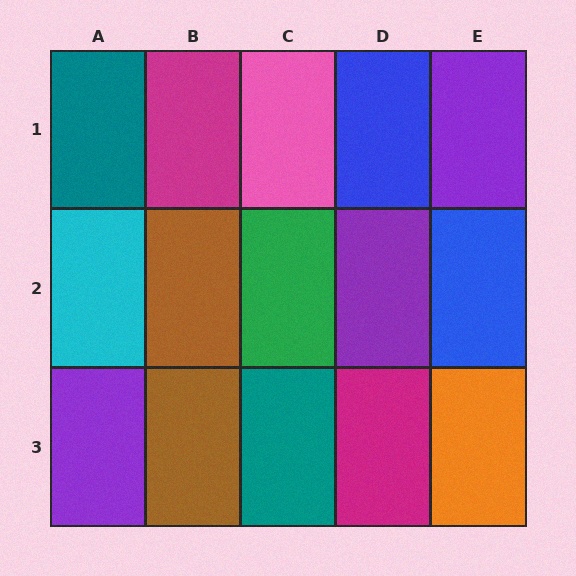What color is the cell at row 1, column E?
Purple.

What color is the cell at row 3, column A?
Purple.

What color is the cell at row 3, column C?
Teal.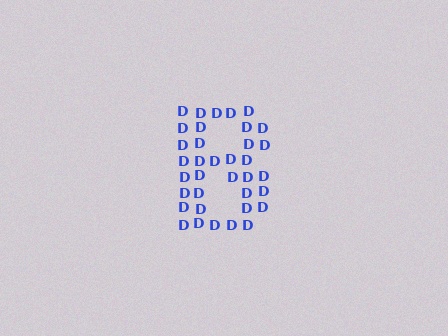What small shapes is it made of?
It is made of small letter D's.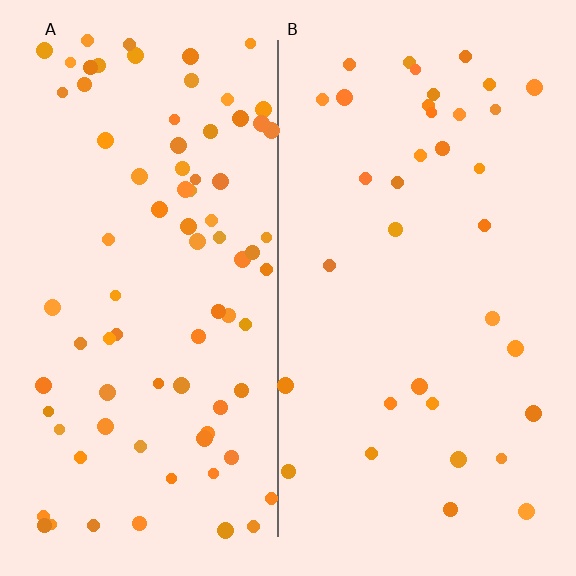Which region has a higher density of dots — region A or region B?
A (the left).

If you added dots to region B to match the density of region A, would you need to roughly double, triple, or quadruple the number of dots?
Approximately double.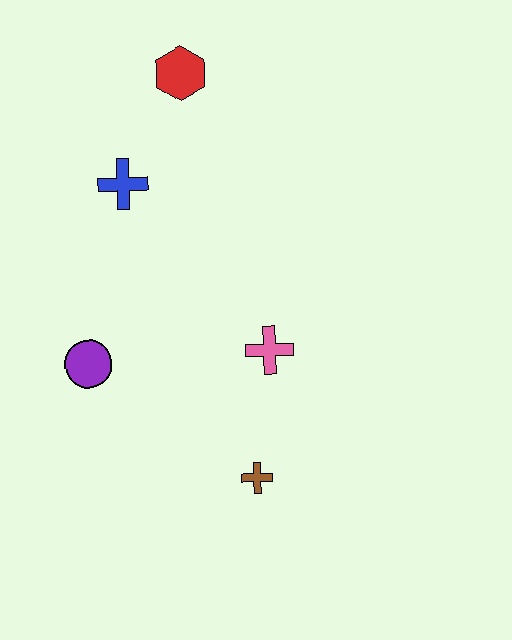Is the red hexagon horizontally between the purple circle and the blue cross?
No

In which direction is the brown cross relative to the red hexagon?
The brown cross is below the red hexagon.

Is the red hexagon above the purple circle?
Yes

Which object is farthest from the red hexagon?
The brown cross is farthest from the red hexagon.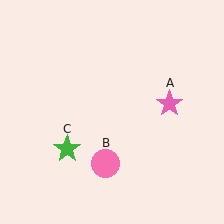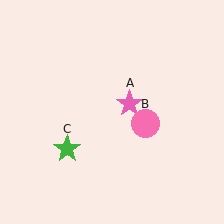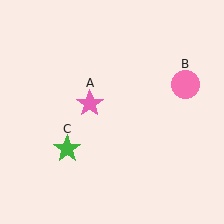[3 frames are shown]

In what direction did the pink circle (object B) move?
The pink circle (object B) moved up and to the right.